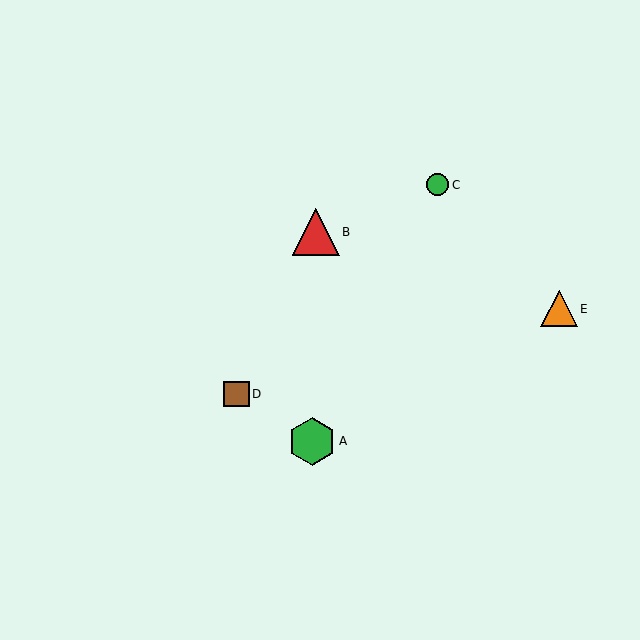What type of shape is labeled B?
Shape B is a red triangle.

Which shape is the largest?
The green hexagon (labeled A) is the largest.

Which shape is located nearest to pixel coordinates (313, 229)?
The red triangle (labeled B) at (316, 232) is nearest to that location.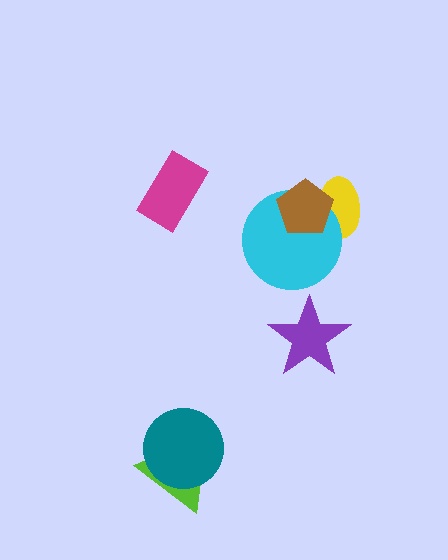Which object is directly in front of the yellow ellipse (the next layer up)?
The cyan circle is directly in front of the yellow ellipse.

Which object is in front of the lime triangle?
The teal circle is in front of the lime triangle.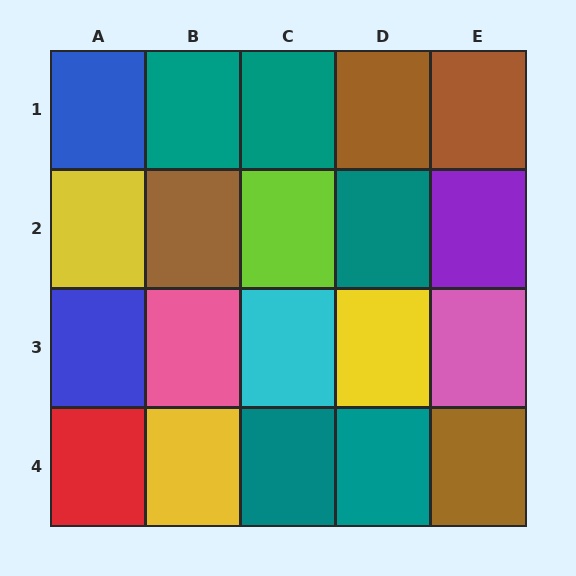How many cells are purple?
1 cell is purple.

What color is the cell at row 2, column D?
Teal.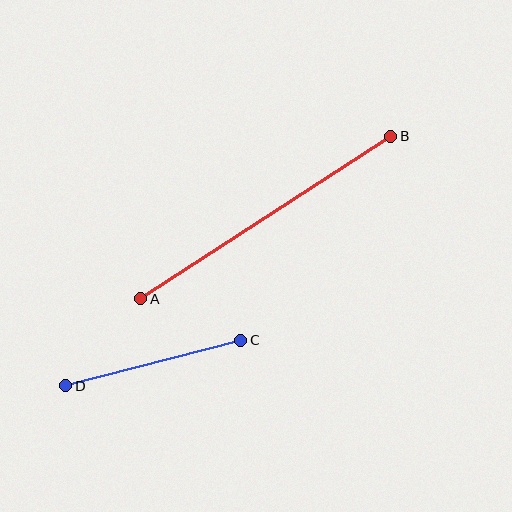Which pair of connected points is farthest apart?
Points A and B are farthest apart.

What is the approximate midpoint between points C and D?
The midpoint is at approximately (153, 363) pixels.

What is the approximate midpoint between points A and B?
The midpoint is at approximately (266, 218) pixels.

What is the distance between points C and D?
The distance is approximately 181 pixels.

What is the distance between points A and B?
The distance is approximately 298 pixels.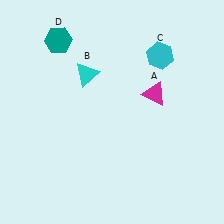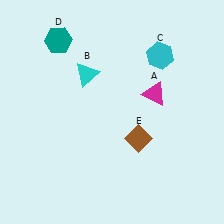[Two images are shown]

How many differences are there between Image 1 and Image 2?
There is 1 difference between the two images.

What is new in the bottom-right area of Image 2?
A brown diamond (E) was added in the bottom-right area of Image 2.